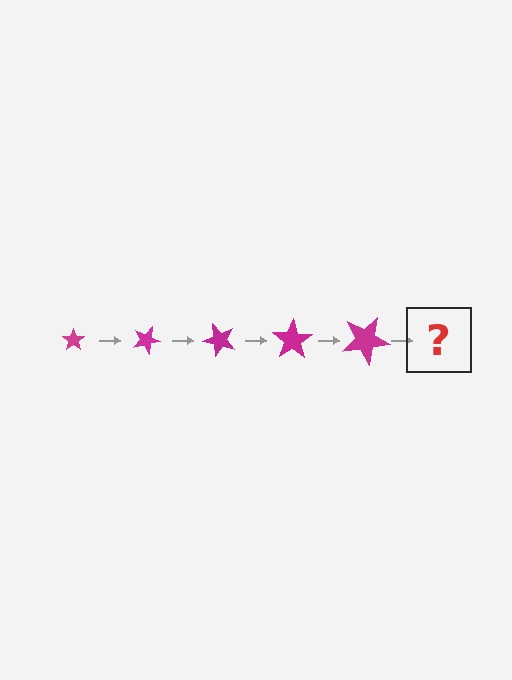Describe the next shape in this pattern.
It should be a star, larger than the previous one and rotated 125 degrees from the start.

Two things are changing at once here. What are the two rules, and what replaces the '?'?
The two rules are that the star grows larger each step and it rotates 25 degrees each step. The '?' should be a star, larger than the previous one and rotated 125 degrees from the start.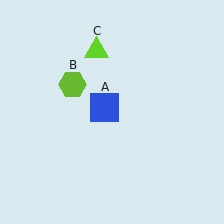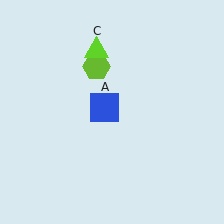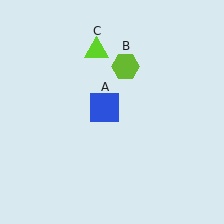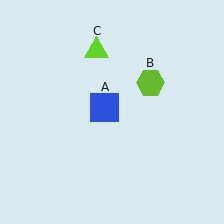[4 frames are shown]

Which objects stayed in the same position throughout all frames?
Blue square (object A) and lime triangle (object C) remained stationary.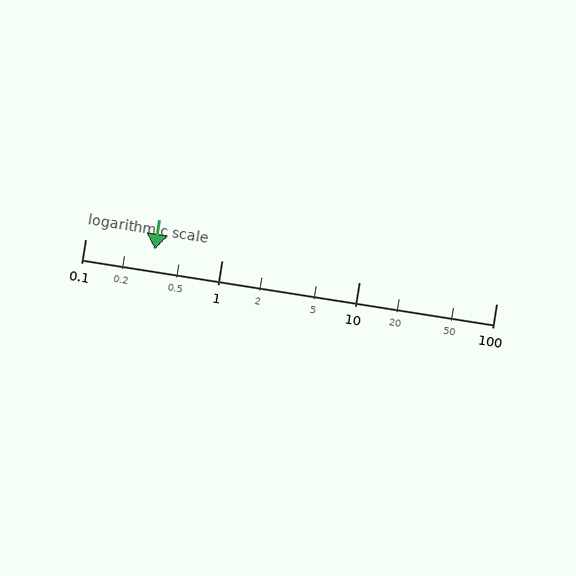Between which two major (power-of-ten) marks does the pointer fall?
The pointer is between 0.1 and 1.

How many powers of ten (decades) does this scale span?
The scale spans 3 decades, from 0.1 to 100.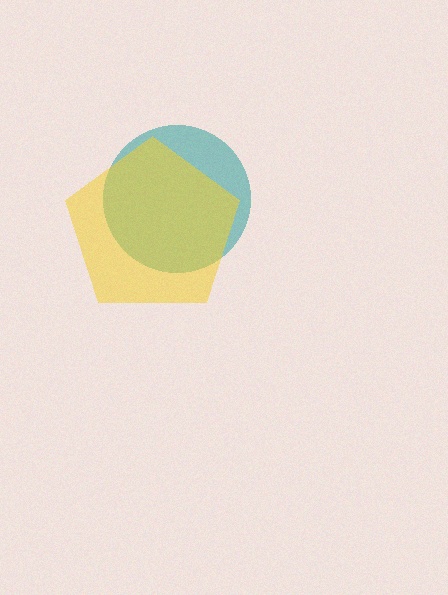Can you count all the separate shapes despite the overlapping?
Yes, there are 2 separate shapes.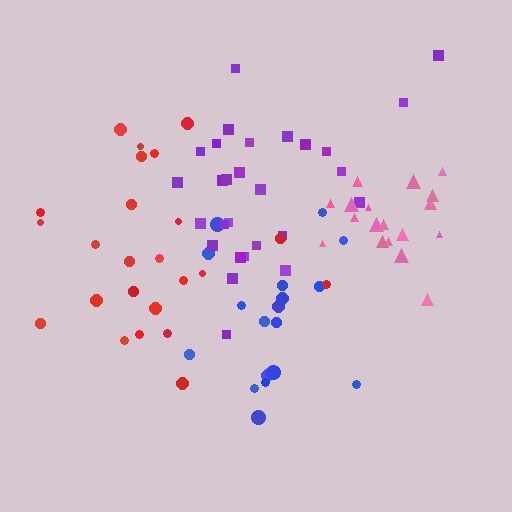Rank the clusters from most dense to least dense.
pink, purple, red, blue.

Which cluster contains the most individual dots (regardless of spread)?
Purple (28).